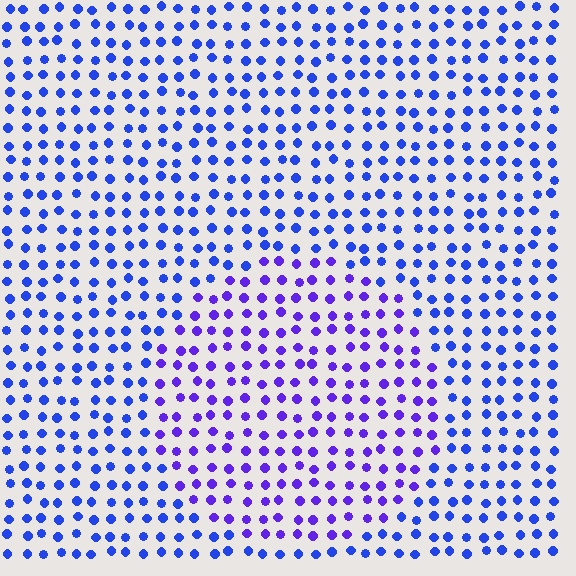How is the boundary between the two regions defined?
The boundary is defined purely by a slight shift in hue (about 30 degrees). Spacing, size, and orientation are identical on both sides.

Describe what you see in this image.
The image is filled with small blue elements in a uniform arrangement. A circle-shaped region is visible where the elements are tinted to a slightly different hue, forming a subtle color boundary.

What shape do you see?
I see a circle.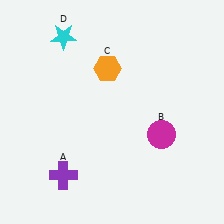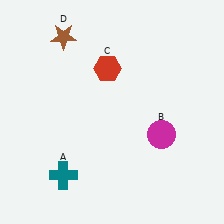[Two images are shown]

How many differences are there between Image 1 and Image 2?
There are 3 differences between the two images.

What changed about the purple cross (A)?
In Image 1, A is purple. In Image 2, it changed to teal.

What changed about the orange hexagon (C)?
In Image 1, C is orange. In Image 2, it changed to red.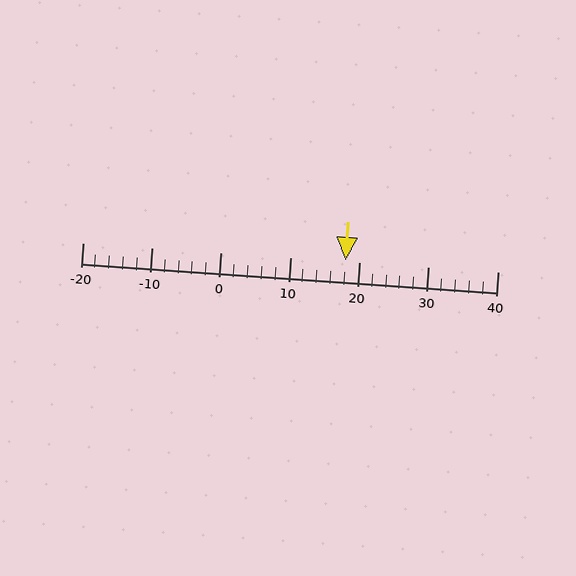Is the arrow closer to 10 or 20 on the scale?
The arrow is closer to 20.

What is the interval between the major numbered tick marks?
The major tick marks are spaced 10 units apart.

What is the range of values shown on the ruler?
The ruler shows values from -20 to 40.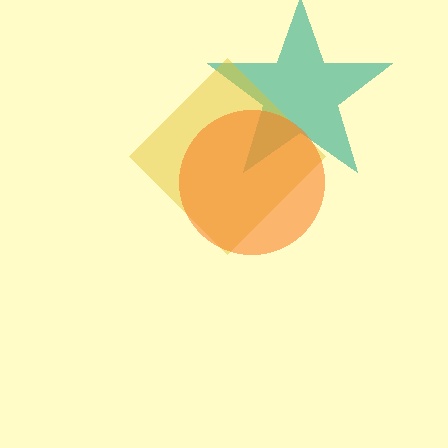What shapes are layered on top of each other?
The layered shapes are: a teal star, a yellow diamond, an orange circle.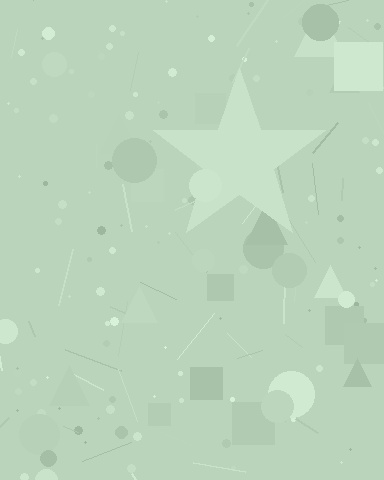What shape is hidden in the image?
A star is hidden in the image.